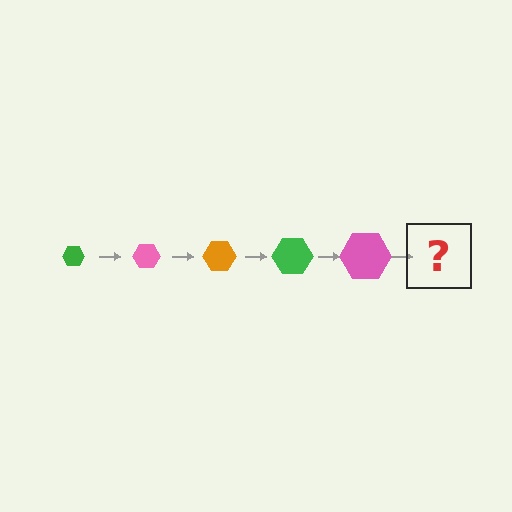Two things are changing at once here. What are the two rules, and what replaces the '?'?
The two rules are that the hexagon grows larger each step and the color cycles through green, pink, and orange. The '?' should be an orange hexagon, larger than the previous one.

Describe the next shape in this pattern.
It should be an orange hexagon, larger than the previous one.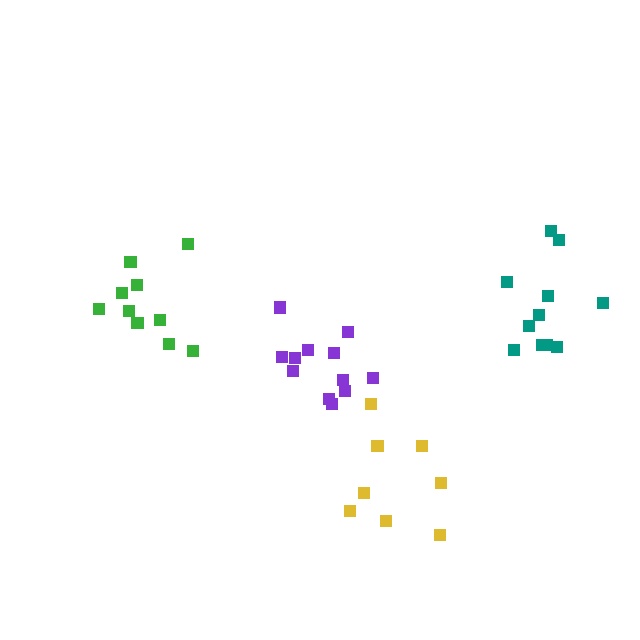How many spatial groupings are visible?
There are 4 spatial groupings.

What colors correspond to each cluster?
The clusters are colored: yellow, purple, teal, green.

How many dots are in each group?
Group 1: 8 dots, Group 2: 12 dots, Group 3: 11 dots, Group 4: 10 dots (41 total).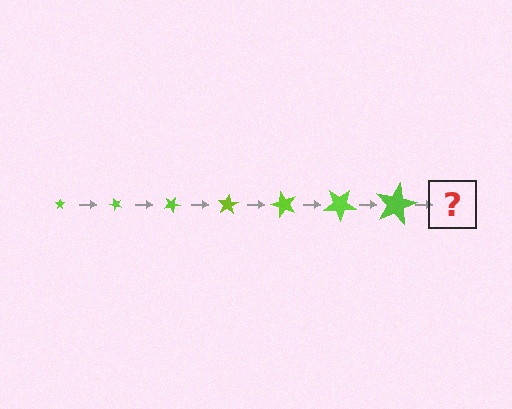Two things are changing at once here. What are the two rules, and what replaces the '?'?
The two rules are that the star grows larger each step and it rotates 50 degrees each step. The '?' should be a star, larger than the previous one and rotated 350 degrees from the start.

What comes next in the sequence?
The next element should be a star, larger than the previous one and rotated 350 degrees from the start.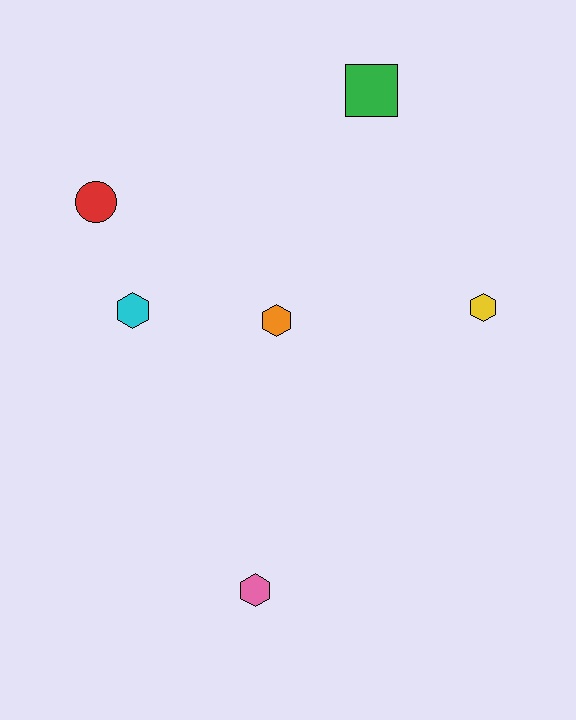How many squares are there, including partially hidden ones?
There is 1 square.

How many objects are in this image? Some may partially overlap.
There are 6 objects.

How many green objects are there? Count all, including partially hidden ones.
There is 1 green object.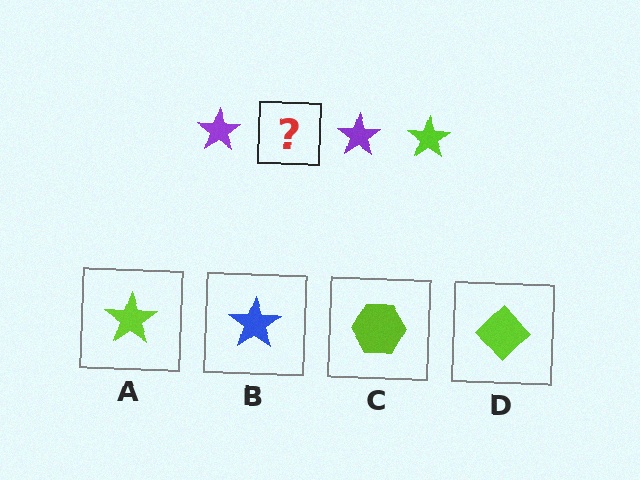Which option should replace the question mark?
Option A.